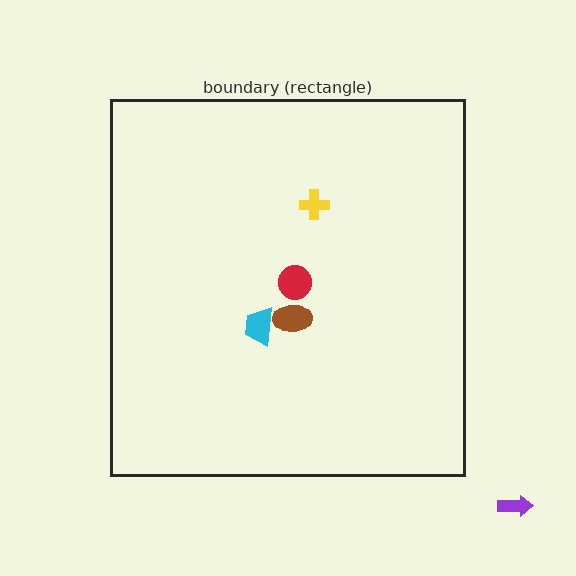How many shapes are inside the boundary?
4 inside, 1 outside.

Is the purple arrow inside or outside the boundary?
Outside.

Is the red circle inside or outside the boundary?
Inside.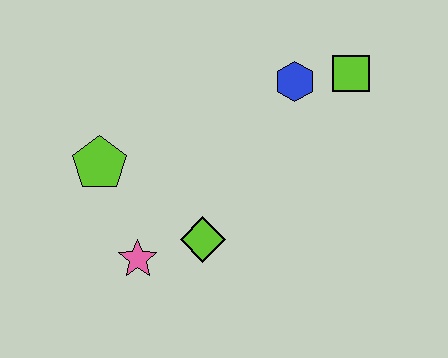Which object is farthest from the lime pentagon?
The lime square is farthest from the lime pentagon.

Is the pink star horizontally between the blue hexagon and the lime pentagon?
Yes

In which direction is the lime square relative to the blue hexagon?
The lime square is to the right of the blue hexagon.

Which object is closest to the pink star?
The lime diamond is closest to the pink star.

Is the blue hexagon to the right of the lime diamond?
Yes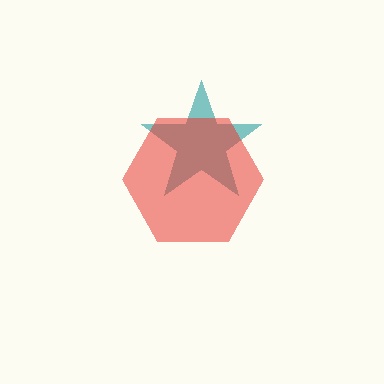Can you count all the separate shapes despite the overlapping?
Yes, there are 2 separate shapes.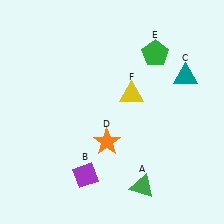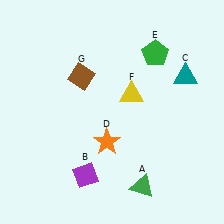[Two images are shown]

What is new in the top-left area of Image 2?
A brown diamond (G) was added in the top-left area of Image 2.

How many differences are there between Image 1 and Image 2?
There is 1 difference between the two images.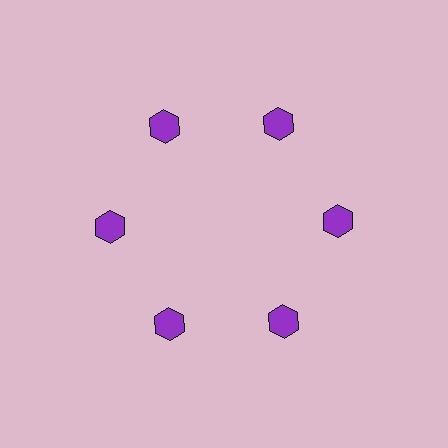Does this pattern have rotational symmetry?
Yes, this pattern has 6-fold rotational symmetry. It looks the same after rotating 60 degrees around the center.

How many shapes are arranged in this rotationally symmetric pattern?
There are 6 shapes, arranged in 6 groups of 1.